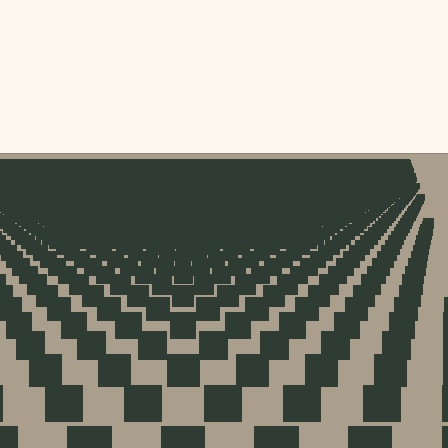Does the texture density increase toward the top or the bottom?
Density increases toward the top.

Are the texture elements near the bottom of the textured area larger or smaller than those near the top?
Larger. Near the bottom, elements are closer to the viewer and appear at a bigger on-screen size.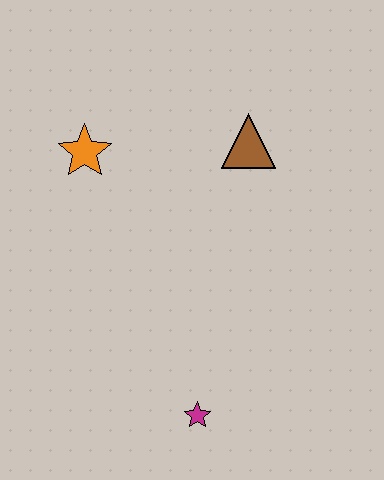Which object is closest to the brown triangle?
The orange star is closest to the brown triangle.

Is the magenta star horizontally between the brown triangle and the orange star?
Yes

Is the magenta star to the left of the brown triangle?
Yes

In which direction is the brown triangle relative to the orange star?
The brown triangle is to the right of the orange star.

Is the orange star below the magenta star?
No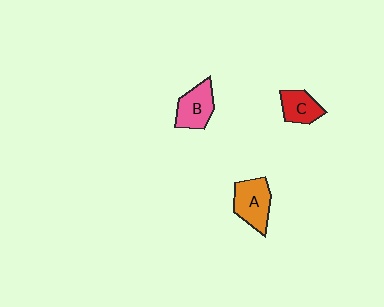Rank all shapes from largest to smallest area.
From largest to smallest: A (orange), B (pink), C (red).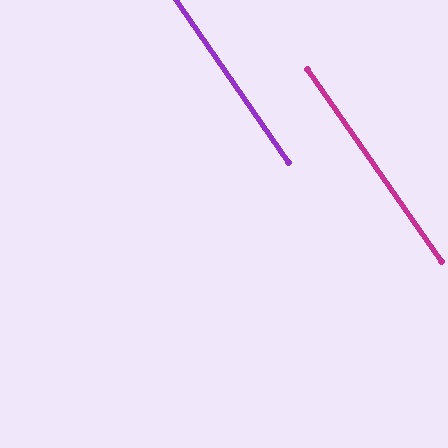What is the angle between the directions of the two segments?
Approximately 0 degrees.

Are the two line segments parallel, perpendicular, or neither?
Parallel — their directions differ by only 0.4°.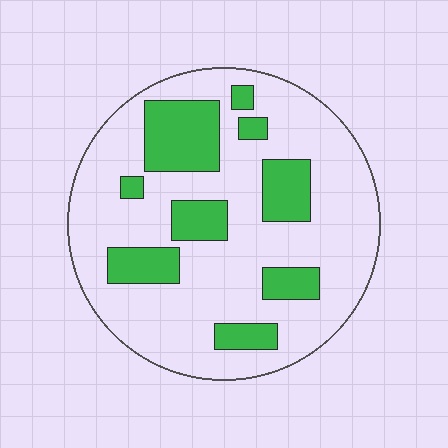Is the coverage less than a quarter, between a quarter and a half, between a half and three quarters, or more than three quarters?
Less than a quarter.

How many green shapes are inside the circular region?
9.